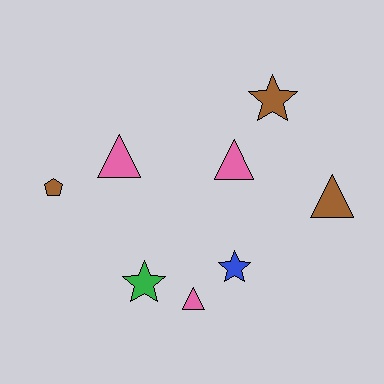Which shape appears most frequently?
Triangle, with 4 objects.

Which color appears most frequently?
Pink, with 3 objects.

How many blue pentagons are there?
There are no blue pentagons.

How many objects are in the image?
There are 8 objects.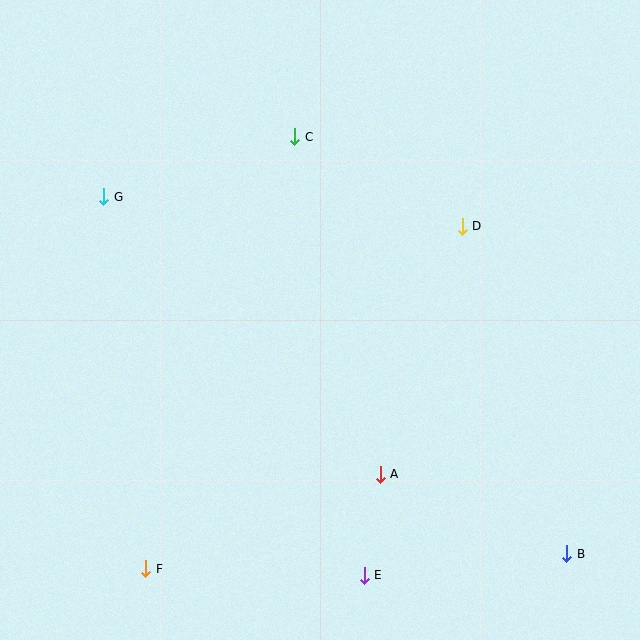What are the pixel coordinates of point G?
Point G is at (104, 197).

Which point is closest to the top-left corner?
Point G is closest to the top-left corner.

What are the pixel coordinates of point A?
Point A is at (380, 474).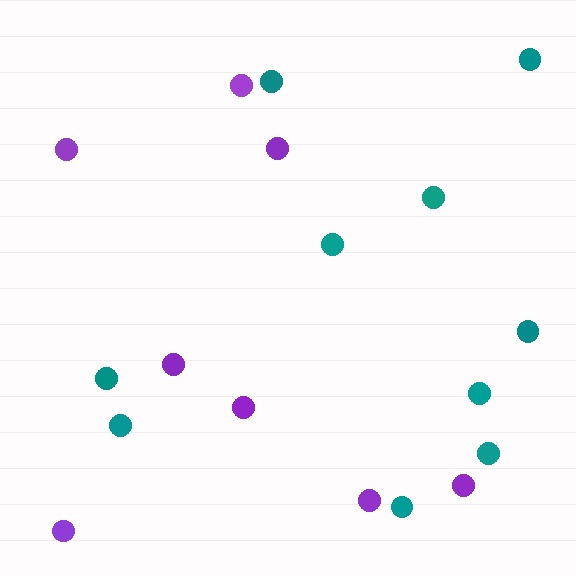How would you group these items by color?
There are 2 groups: one group of teal circles (10) and one group of purple circles (8).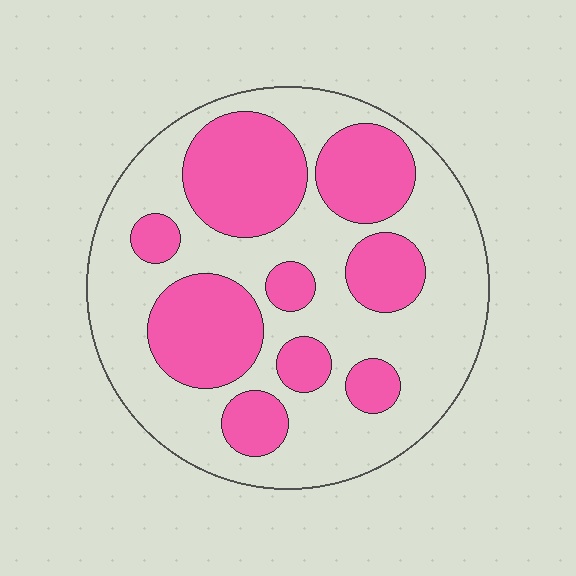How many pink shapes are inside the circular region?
9.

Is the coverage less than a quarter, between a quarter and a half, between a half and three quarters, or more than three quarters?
Between a quarter and a half.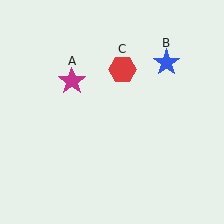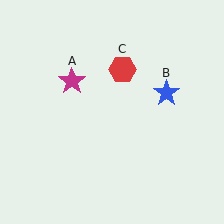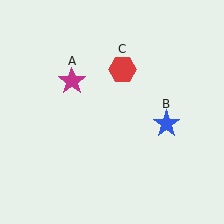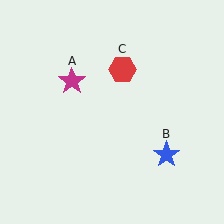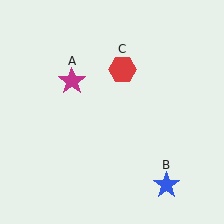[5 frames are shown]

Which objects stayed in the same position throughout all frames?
Magenta star (object A) and red hexagon (object C) remained stationary.